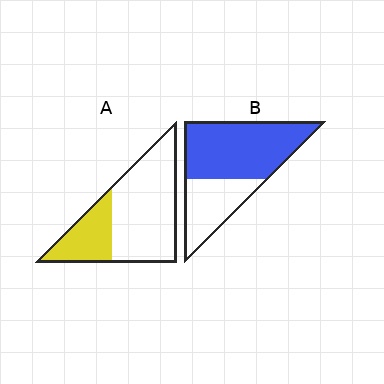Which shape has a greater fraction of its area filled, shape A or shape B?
Shape B.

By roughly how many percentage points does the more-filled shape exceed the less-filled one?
By roughly 35 percentage points (B over A).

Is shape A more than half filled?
No.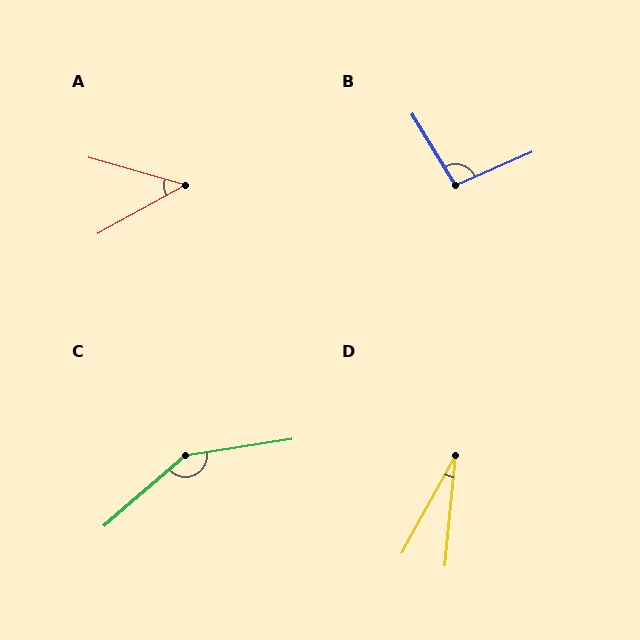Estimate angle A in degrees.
Approximately 45 degrees.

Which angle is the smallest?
D, at approximately 23 degrees.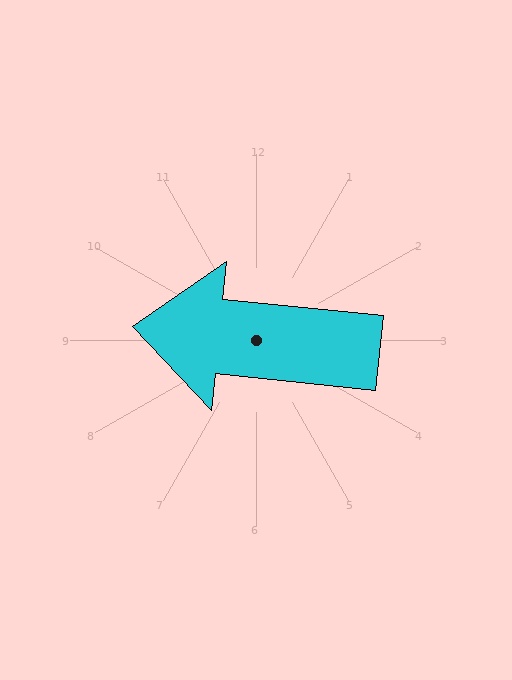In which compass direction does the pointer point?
West.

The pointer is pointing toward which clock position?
Roughly 9 o'clock.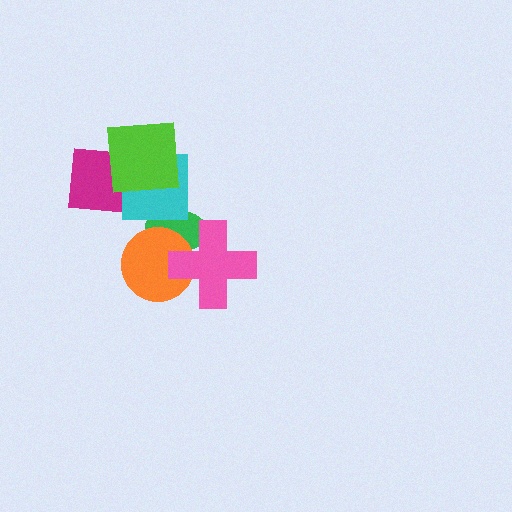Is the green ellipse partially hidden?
Yes, it is partially covered by another shape.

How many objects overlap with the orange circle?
2 objects overlap with the orange circle.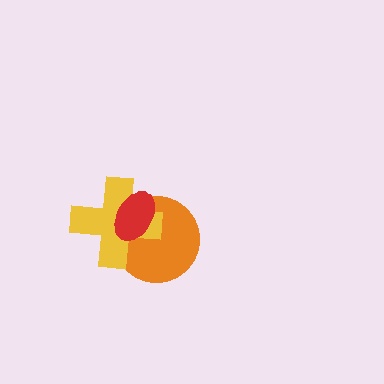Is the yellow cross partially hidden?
Yes, it is partially covered by another shape.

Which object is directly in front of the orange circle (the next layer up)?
The yellow cross is directly in front of the orange circle.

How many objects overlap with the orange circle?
2 objects overlap with the orange circle.